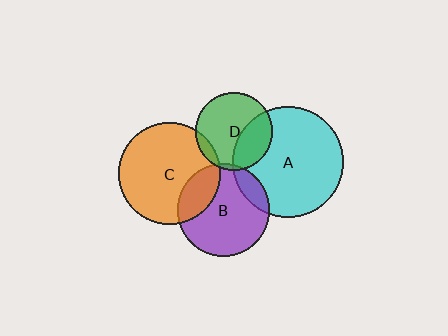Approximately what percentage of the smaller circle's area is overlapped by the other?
Approximately 15%.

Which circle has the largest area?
Circle A (cyan).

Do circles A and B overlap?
Yes.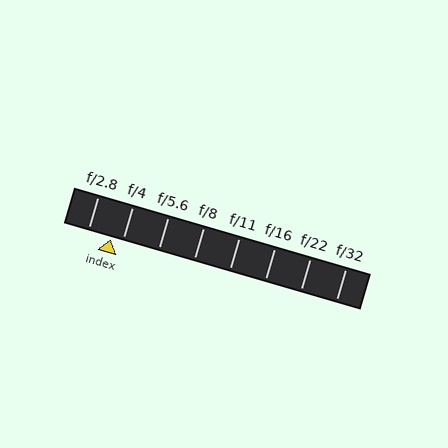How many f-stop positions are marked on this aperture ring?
There are 8 f-stop positions marked.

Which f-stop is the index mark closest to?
The index mark is closest to f/4.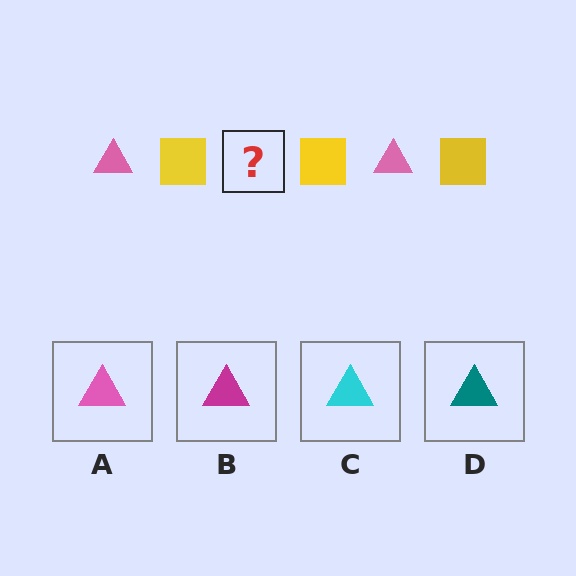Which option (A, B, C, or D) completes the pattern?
A.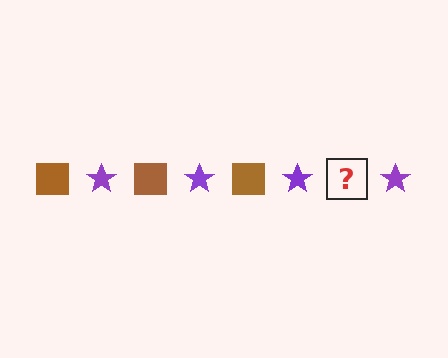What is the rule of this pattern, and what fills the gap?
The rule is that the pattern alternates between brown square and purple star. The gap should be filled with a brown square.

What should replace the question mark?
The question mark should be replaced with a brown square.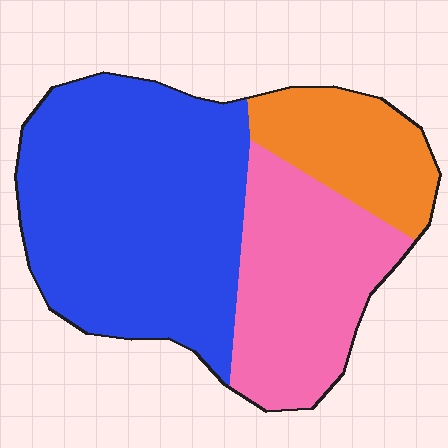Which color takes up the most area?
Blue, at roughly 55%.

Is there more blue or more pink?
Blue.